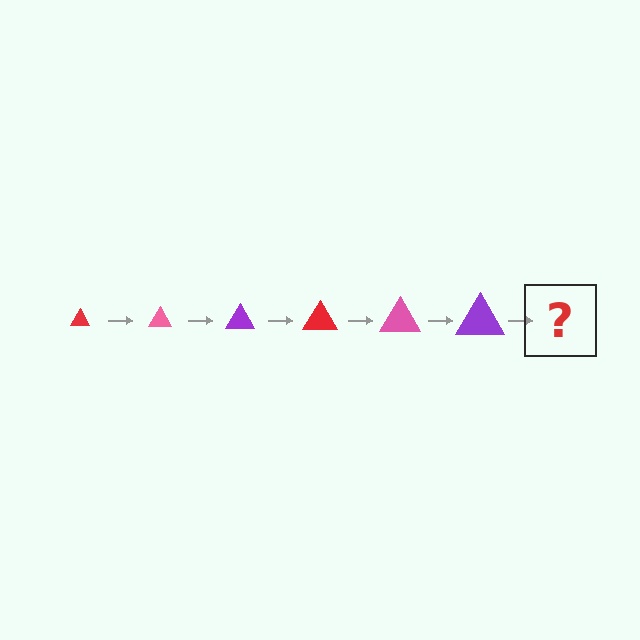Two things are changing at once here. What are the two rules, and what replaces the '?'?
The two rules are that the triangle grows larger each step and the color cycles through red, pink, and purple. The '?' should be a red triangle, larger than the previous one.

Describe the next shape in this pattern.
It should be a red triangle, larger than the previous one.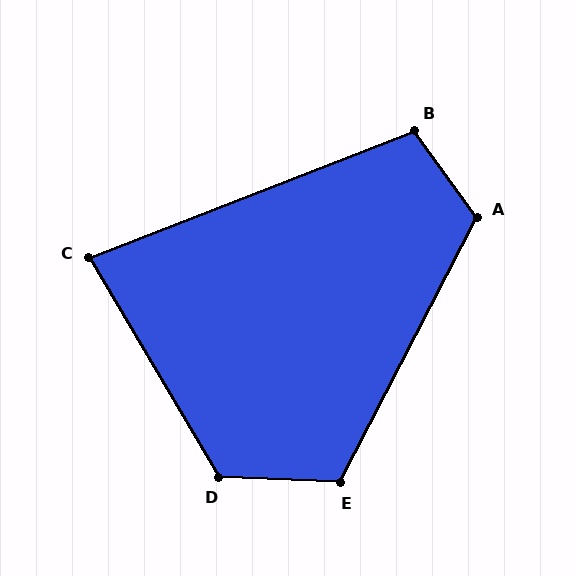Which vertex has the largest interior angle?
D, at approximately 123 degrees.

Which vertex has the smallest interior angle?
C, at approximately 81 degrees.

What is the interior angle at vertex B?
Approximately 105 degrees (obtuse).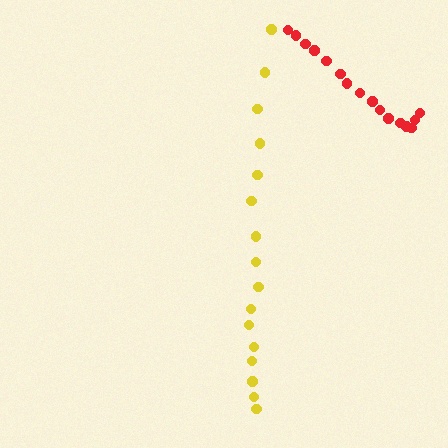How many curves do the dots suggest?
There are 2 distinct paths.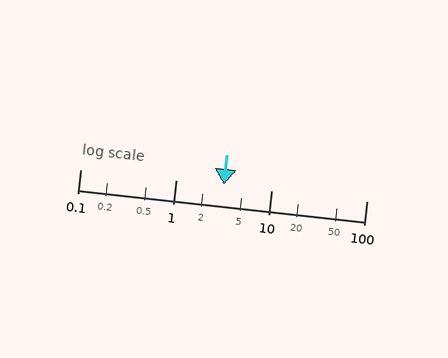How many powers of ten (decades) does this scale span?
The scale spans 3 decades, from 0.1 to 100.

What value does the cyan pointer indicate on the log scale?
The pointer indicates approximately 3.2.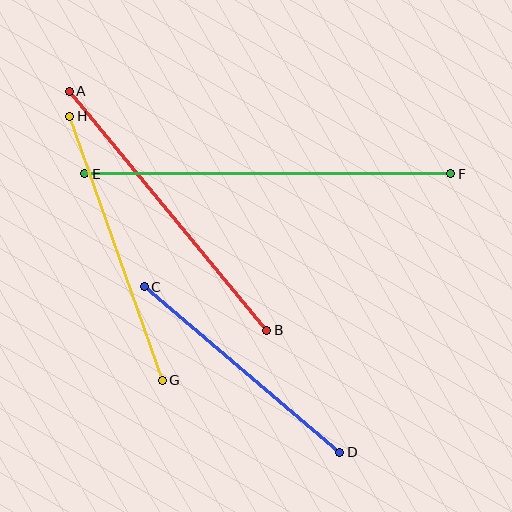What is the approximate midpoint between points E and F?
The midpoint is at approximately (268, 174) pixels.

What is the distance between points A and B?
The distance is approximately 310 pixels.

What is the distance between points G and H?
The distance is approximately 280 pixels.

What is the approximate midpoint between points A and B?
The midpoint is at approximately (168, 211) pixels.